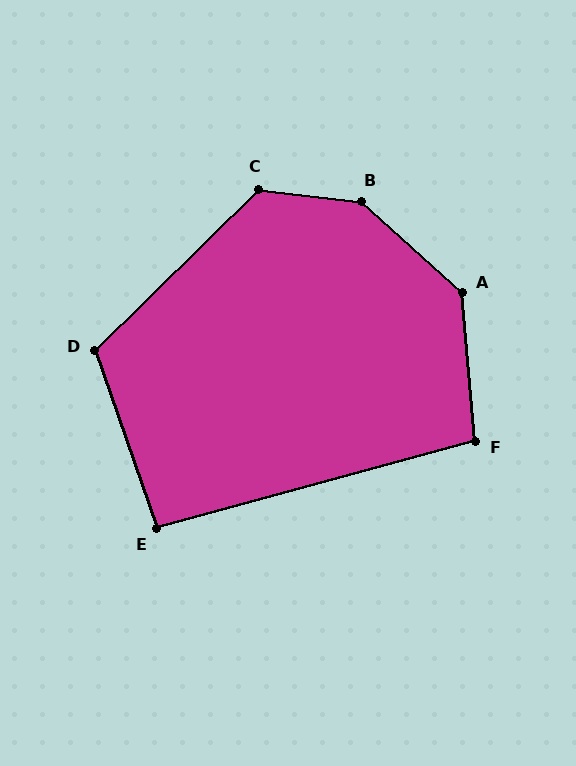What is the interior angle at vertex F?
Approximately 100 degrees (obtuse).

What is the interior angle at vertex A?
Approximately 137 degrees (obtuse).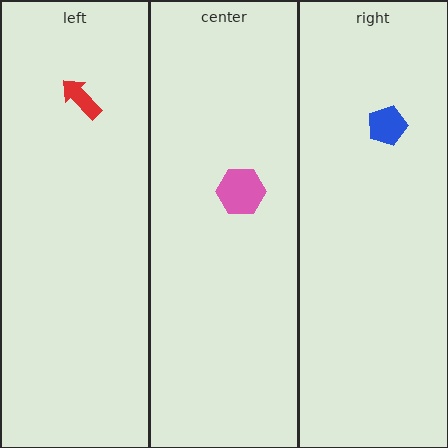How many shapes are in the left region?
1.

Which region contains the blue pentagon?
The right region.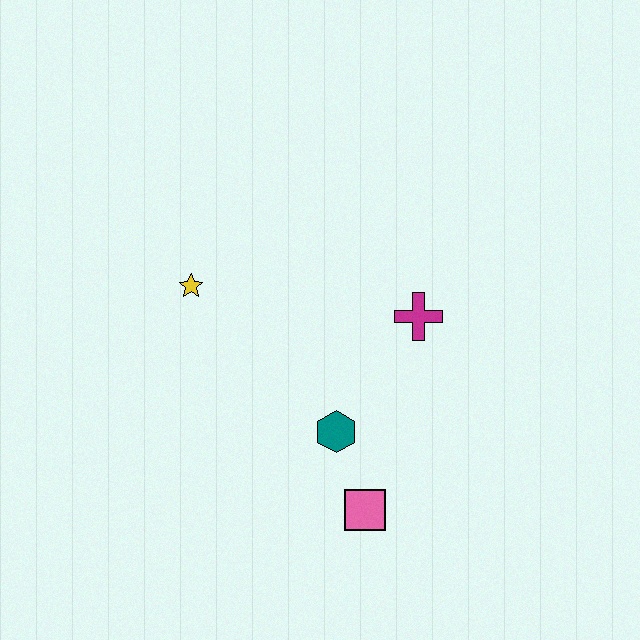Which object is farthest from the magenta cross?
The yellow star is farthest from the magenta cross.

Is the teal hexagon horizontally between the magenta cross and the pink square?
No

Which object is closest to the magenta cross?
The teal hexagon is closest to the magenta cross.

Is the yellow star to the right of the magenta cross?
No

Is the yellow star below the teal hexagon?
No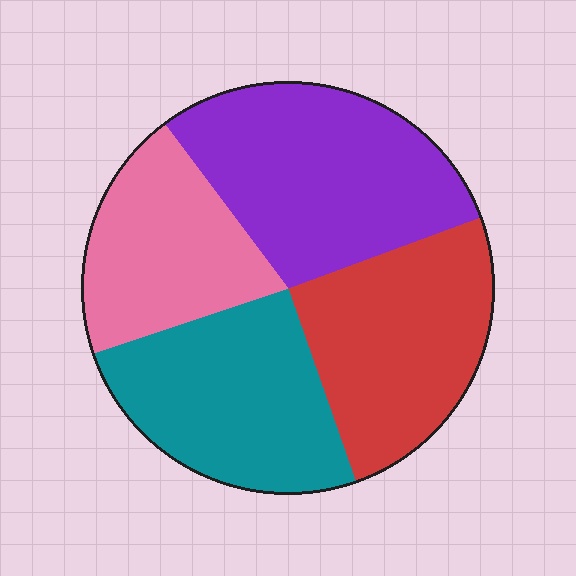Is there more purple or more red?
Purple.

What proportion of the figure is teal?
Teal covers roughly 25% of the figure.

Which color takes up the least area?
Pink, at roughly 20%.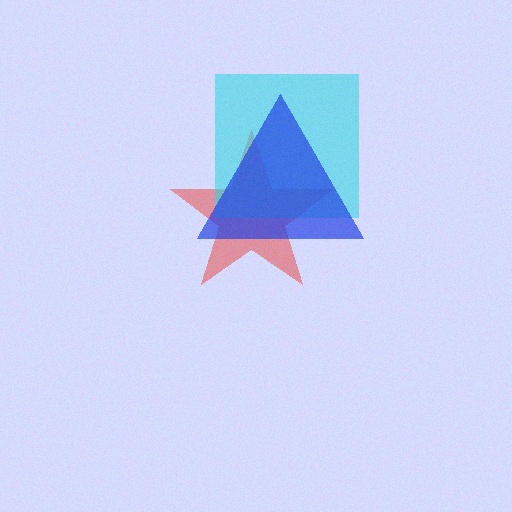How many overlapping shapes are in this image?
There are 3 overlapping shapes in the image.